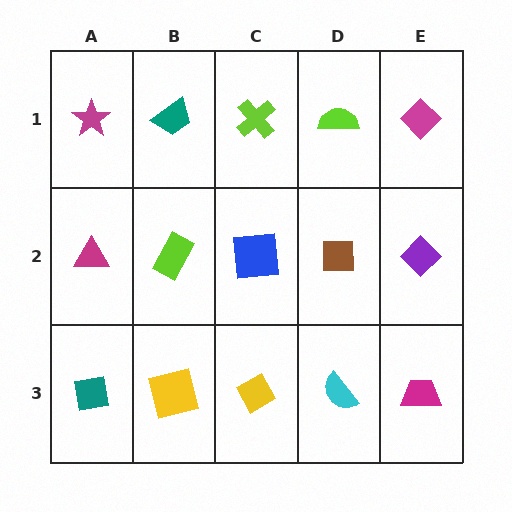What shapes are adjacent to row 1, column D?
A brown square (row 2, column D), a lime cross (row 1, column C), a magenta diamond (row 1, column E).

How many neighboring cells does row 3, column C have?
3.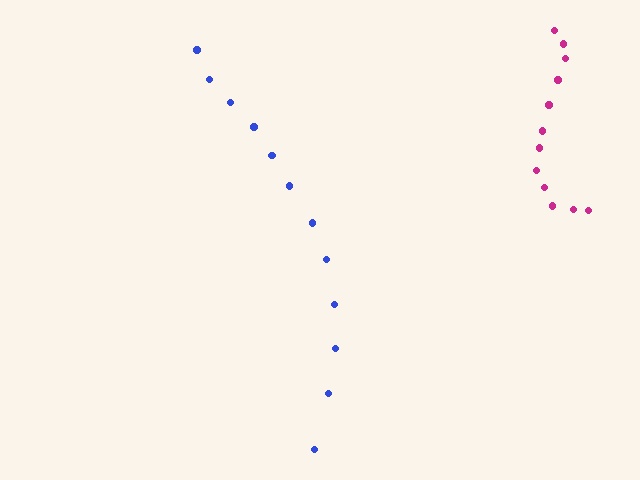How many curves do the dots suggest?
There are 2 distinct paths.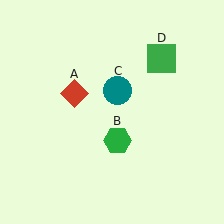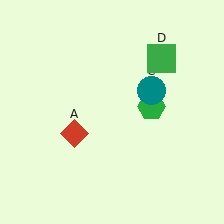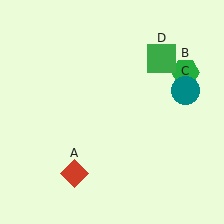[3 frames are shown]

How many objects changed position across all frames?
3 objects changed position: red diamond (object A), green hexagon (object B), teal circle (object C).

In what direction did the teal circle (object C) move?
The teal circle (object C) moved right.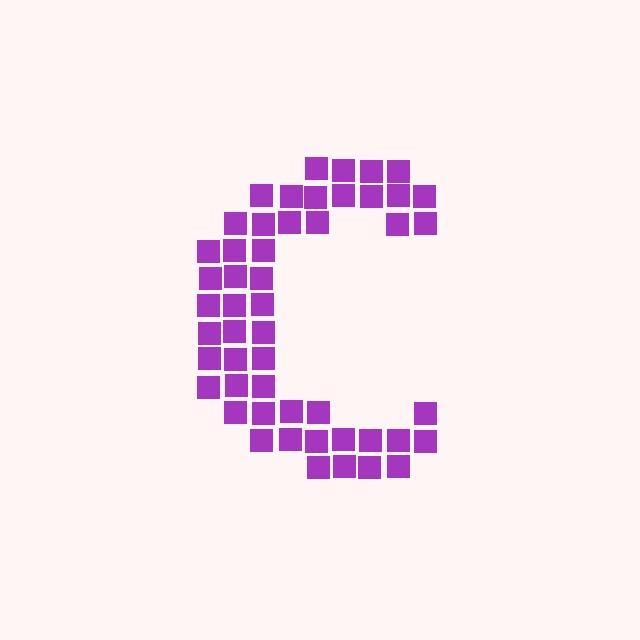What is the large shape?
The large shape is the letter C.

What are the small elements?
The small elements are squares.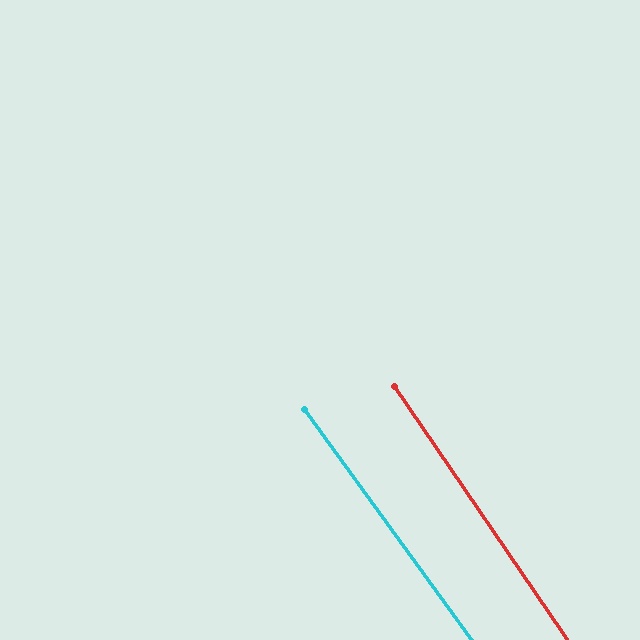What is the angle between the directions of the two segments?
Approximately 2 degrees.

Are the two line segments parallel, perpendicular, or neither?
Parallel — their directions differ by only 1.8°.